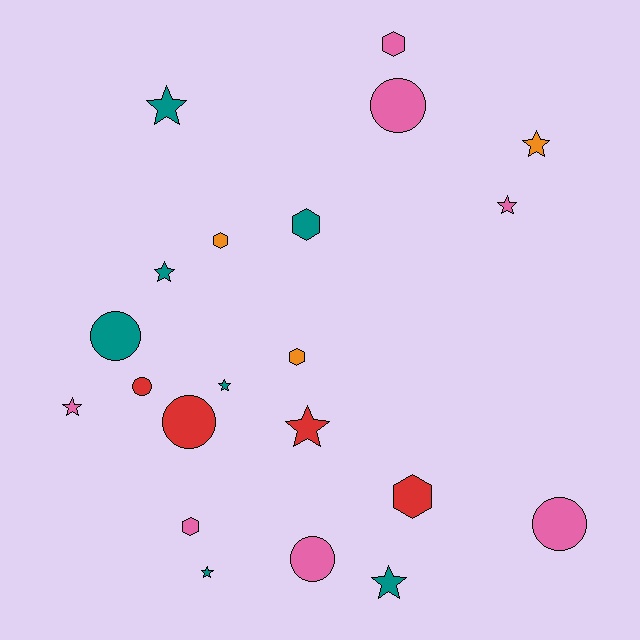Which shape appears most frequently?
Star, with 9 objects.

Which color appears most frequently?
Pink, with 7 objects.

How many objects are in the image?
There are 21 objects.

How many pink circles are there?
There are 3 pink circles.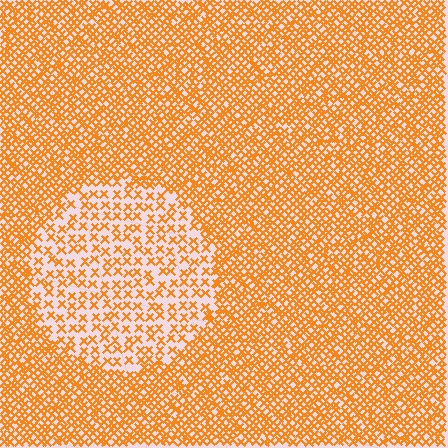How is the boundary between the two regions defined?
The boundary is defined by a change in element density (approximately 2.2x ratio). All elements are the same color, size, and shape.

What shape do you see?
I see a circle.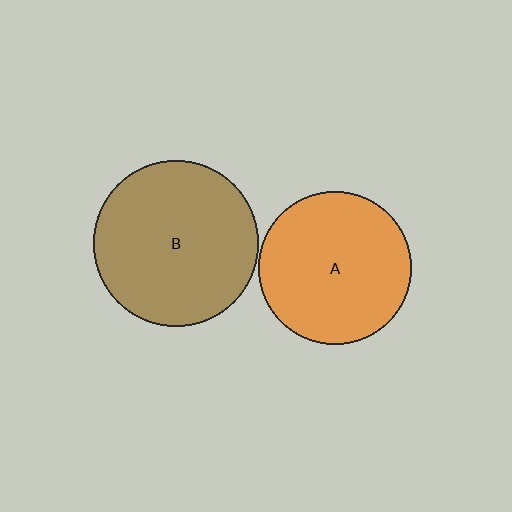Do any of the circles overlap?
No, none of the circles overlap.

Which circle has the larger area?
Circle B (brown).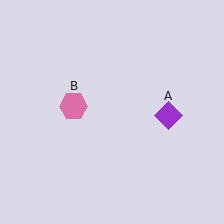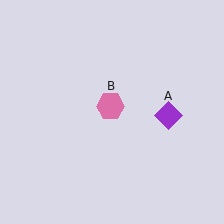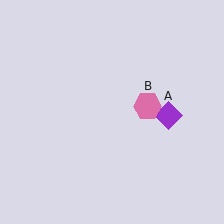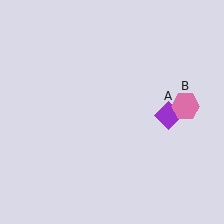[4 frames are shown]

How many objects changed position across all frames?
1 object changed position: pink hexagon (object B).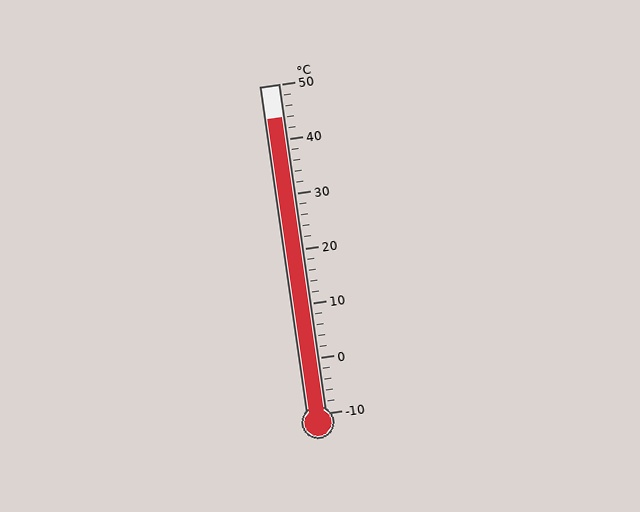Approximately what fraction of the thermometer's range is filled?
The thermometer is filled to approximately 90% of its range.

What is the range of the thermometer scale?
The thermometer scale ranges from -10°C to 50°C.